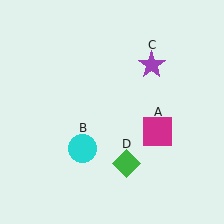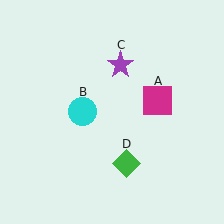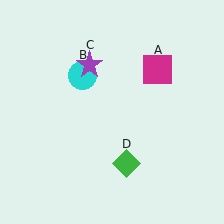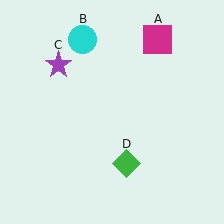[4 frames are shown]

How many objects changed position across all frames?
3 objects changed position: magenta square (object A), cyan circle (object B), purple star (object C).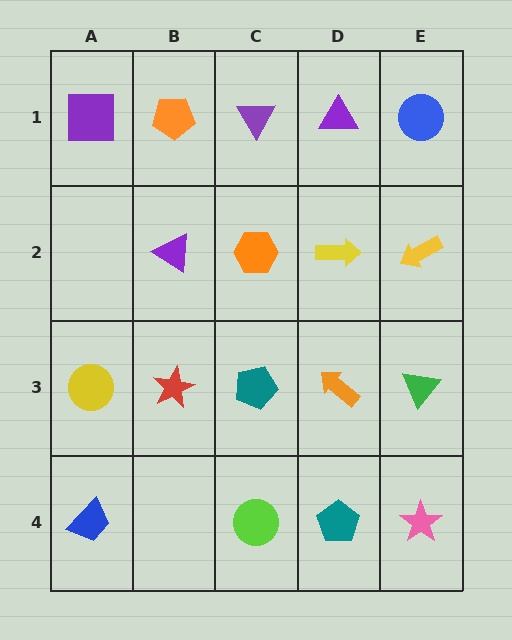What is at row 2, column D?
A yellow arrow.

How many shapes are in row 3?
5 shapes.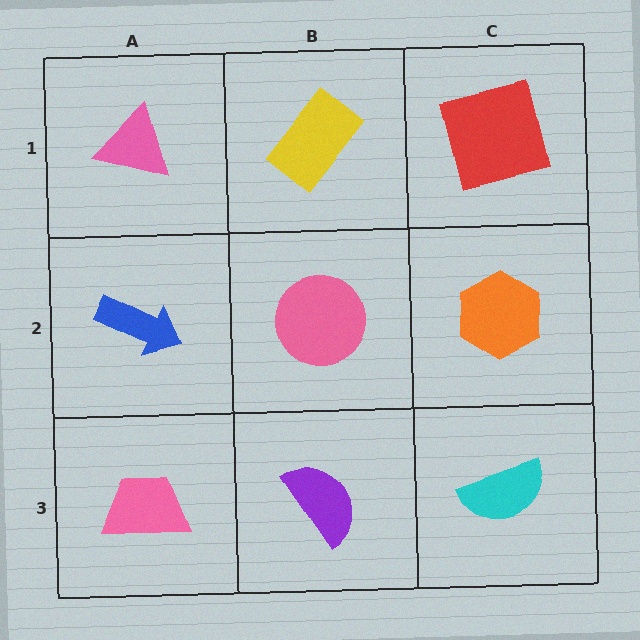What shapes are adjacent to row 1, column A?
A blue arrow (row 2, column A), a yellow rectangle (row 1, column B).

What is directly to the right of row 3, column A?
A purple semicircle.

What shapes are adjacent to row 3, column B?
A pink circle (row 2, column B), a pink trapezoid (row 3, column A), a cyan semicircle (row 3, column C).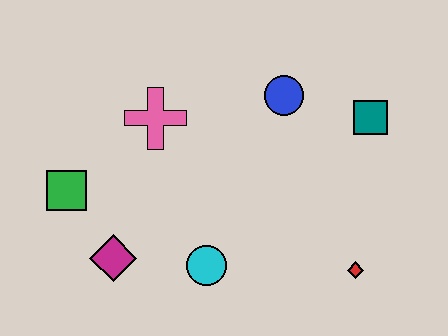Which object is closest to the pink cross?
The green square is closest to the pink cross.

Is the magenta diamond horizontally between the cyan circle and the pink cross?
No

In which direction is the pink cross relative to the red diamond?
The pink cross is to the left of the red diamond.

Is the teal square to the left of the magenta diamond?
No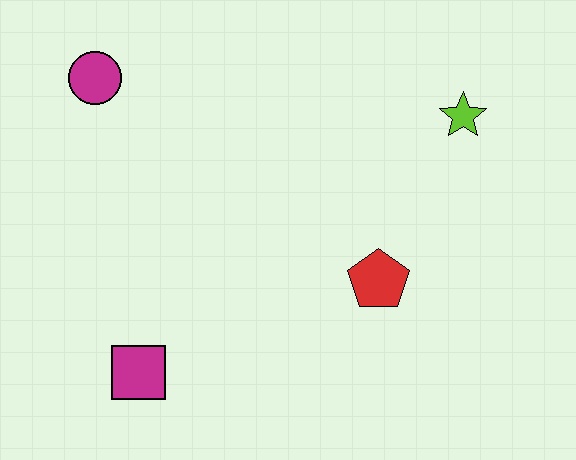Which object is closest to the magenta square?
The red pentagon is closest to the magenta square.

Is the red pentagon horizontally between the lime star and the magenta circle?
Yes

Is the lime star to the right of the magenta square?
Yes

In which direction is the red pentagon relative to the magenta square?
The red pentagon is to the right of the magenta square.